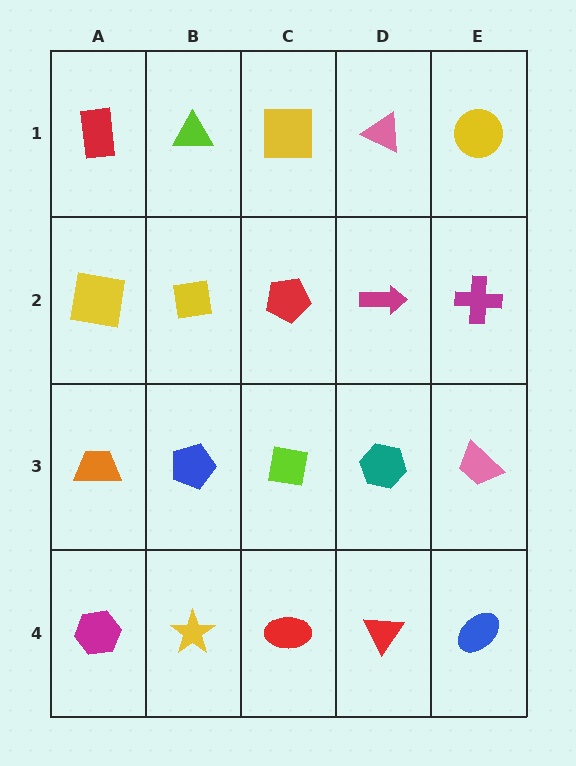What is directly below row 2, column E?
A pink trapezoid.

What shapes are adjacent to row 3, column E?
A magenta cross (row 2, column E), a blue ellipse (row 4, column E), a teal hexagon (row 3, column D).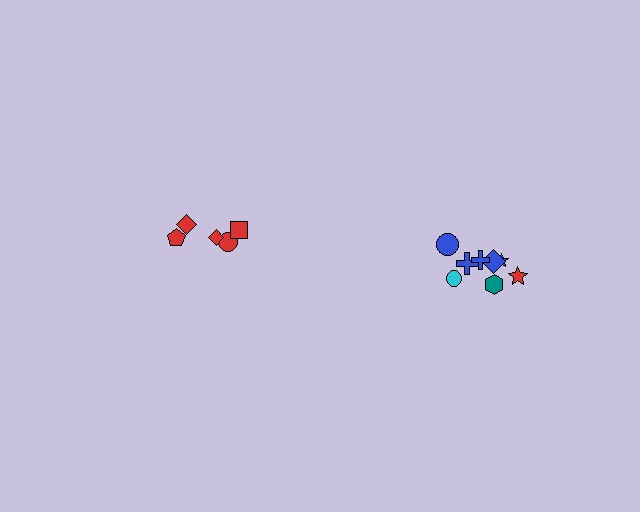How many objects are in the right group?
There are 8 objects.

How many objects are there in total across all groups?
There are 13 objects.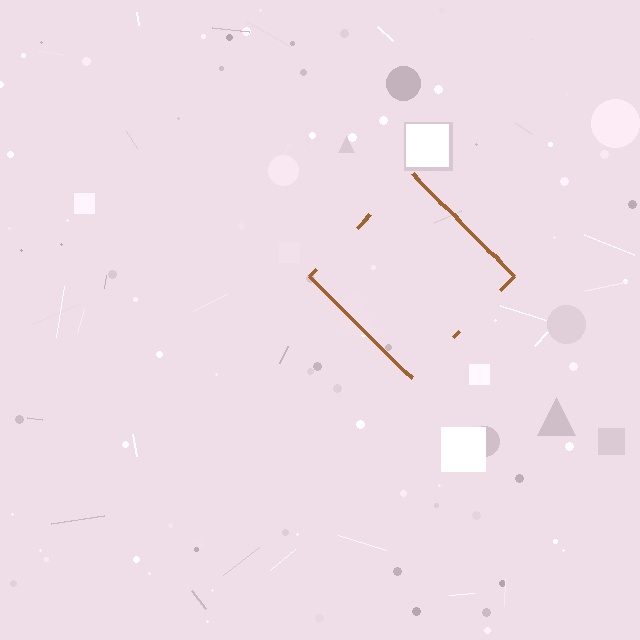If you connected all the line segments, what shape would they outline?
They would outline a diamond.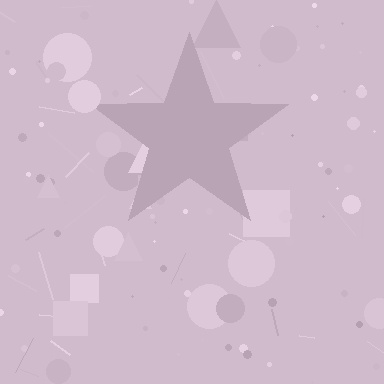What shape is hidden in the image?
A star is hidden in the image.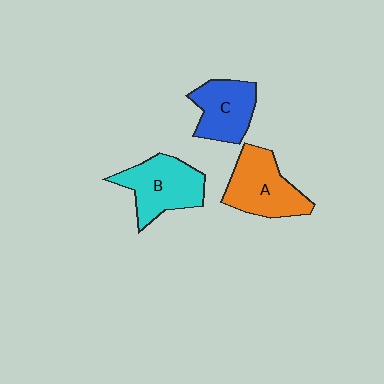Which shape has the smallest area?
Shape C (blue).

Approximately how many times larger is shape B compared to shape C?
Approximately 1.2 times.